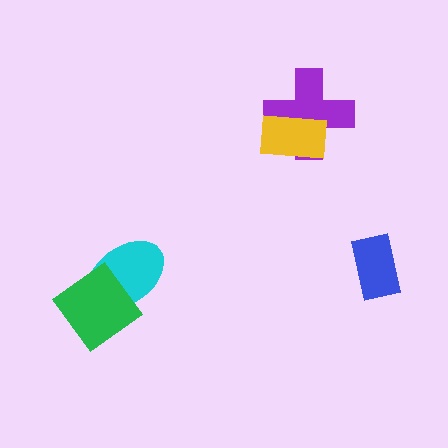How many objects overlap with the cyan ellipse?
1 object overlaps with the cyan ellipse.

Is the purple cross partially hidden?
Yes, it is partially covered by another shape.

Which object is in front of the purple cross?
The yellow rectangle is in front of the purple cross.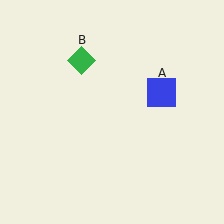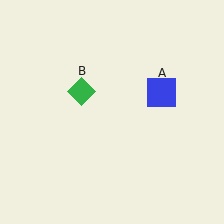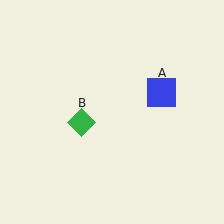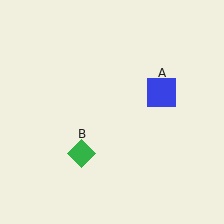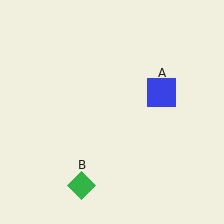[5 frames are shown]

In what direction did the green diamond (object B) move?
The green diamond (object B) moved down.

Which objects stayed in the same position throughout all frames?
Blue square (object A) remained stationary.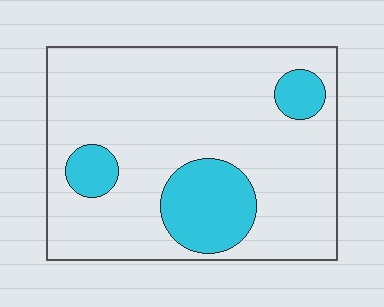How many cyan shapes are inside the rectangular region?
3.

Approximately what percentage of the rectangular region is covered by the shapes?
Approximately 20%.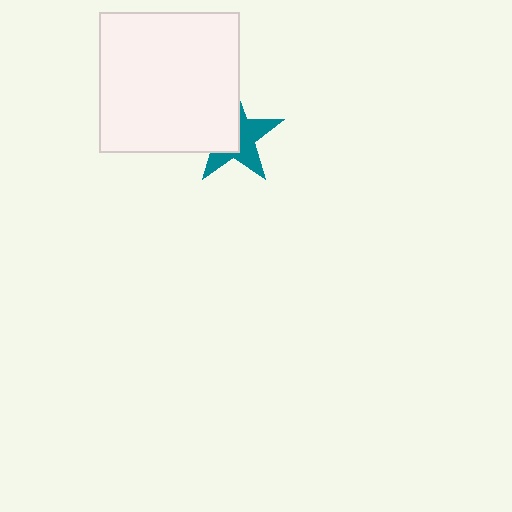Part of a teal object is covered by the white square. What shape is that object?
It is a star.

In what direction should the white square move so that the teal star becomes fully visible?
The white square should move toward the upper-left. That is the shortest direction to clear the overlap and leave the teal star fully visible.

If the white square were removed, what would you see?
You would see the complete teal star.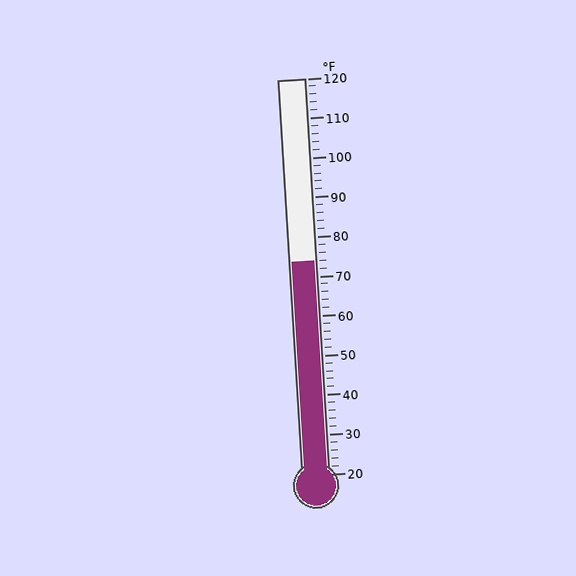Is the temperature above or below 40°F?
The temperature is above 40°F.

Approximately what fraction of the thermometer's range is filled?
The thermometer is filled to approximately 55% of its range.